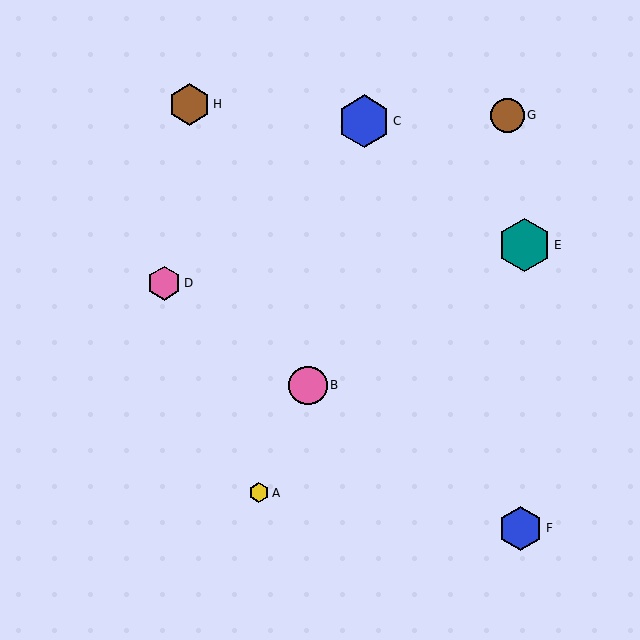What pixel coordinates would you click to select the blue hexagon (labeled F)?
Click at (521, 528) to select the blue hexagon F.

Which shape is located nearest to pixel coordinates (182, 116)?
The brown hexagon (labeled H) at (190, 104) is nearest to that location.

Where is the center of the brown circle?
The center of the brown circle is at (507, 115).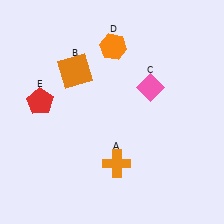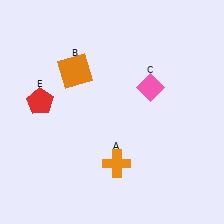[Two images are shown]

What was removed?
The orange hexagon (D) was removed in Image 2.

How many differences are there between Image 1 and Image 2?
There is 1 difference between the two images.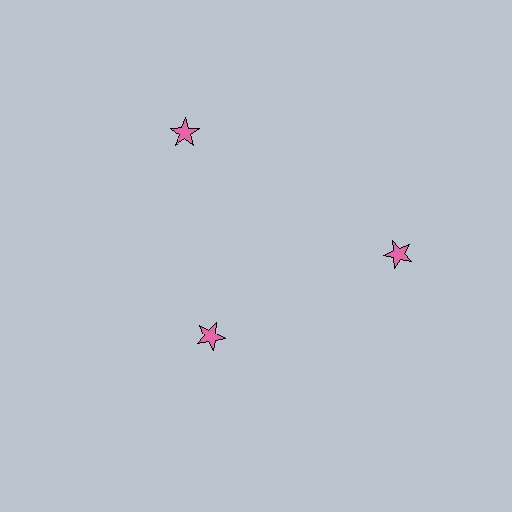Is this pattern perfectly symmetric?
No. The 3 pink stars are arranged in a ring, but one element near the 7 o'clock position is pulled inward toward the center, breaking the 3-fold rotational symmetry.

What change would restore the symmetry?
The symmetry would be restored by moving it outward, back onto the ring so that all 3 stars sit at equal angles and equal distance from the center.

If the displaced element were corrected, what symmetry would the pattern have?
It would have 3-fold rotational symmetry — the pattern would map onto itself every 120 degrees.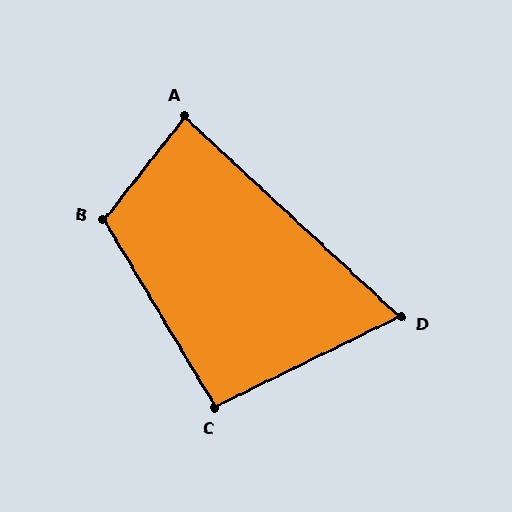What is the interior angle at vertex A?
Approximately 85 degrees (approximately right).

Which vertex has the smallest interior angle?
D, at approximately 69 degrees.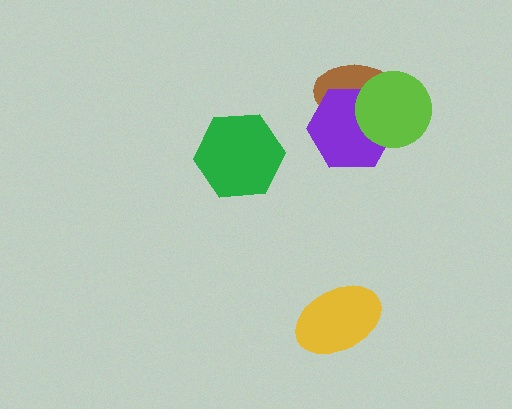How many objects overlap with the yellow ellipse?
0 objects overlap with the yellow ellipse.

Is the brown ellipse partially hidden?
Yes, it is partially covered by another shape.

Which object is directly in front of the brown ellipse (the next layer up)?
The purple hexagon is directly in front of the brown ellipse.